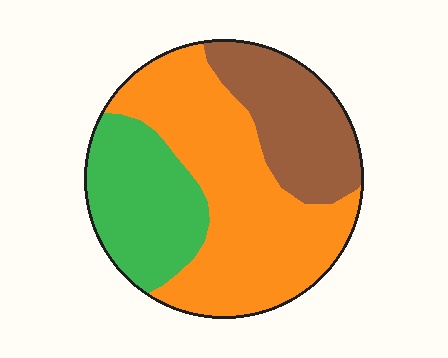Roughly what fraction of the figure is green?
Green takes up about one quarter (1/4) of the figure.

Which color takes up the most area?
Orange, at roughly 50%.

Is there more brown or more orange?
Orange.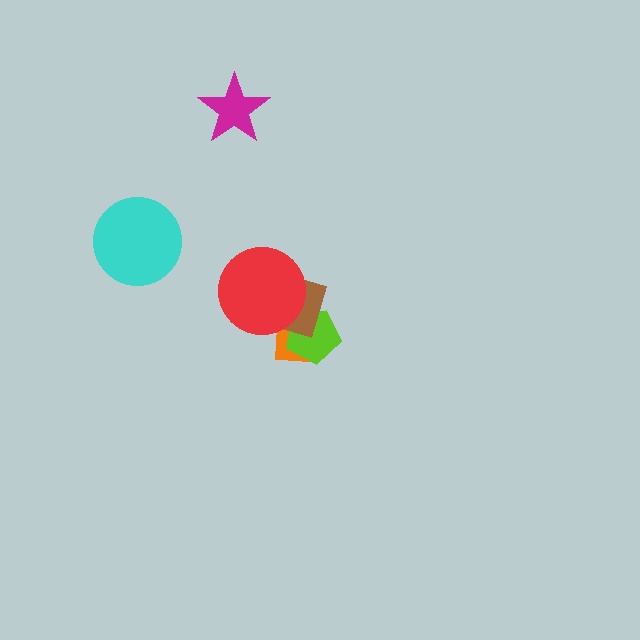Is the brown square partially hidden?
Yes, it is partially covered by another shape.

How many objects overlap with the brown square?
3 objects overlap with the brown square.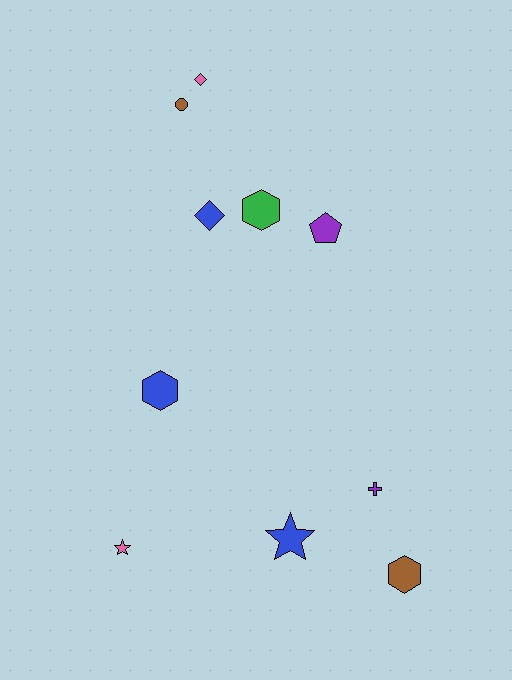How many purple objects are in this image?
There are 2 purple objects.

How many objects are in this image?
There are 10 objects.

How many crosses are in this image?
There is 1 cross.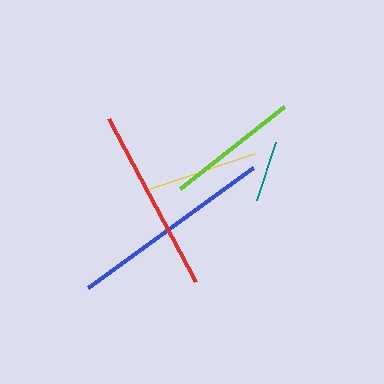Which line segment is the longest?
The blue line is the longest at approximately 204 pixels.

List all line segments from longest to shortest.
From longest to shortest: blue, red, lime, yellow, teal.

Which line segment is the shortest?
The teal line is the shortest at approximately 61 pixels.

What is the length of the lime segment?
The lime segment is approximately 132 pixels long.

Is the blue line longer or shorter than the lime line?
The blue line is longer than the lime line.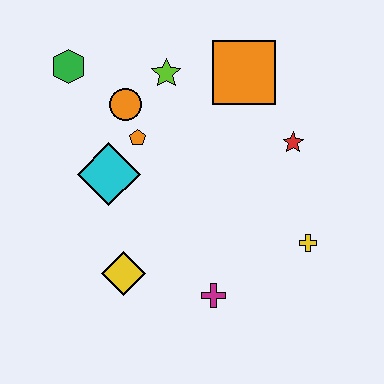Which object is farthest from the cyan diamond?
The yellow cross is farthest from the cyan diamond.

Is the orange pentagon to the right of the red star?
No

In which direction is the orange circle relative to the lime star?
The orange circle is to the left of the lime star.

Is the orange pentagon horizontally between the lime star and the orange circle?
Yes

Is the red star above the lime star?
No